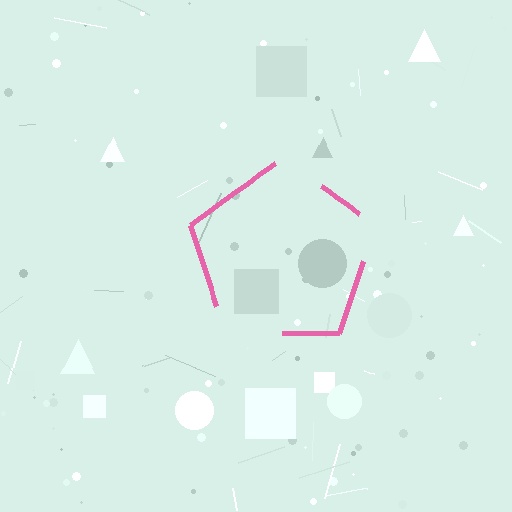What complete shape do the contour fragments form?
The contour fragments form a pentagon.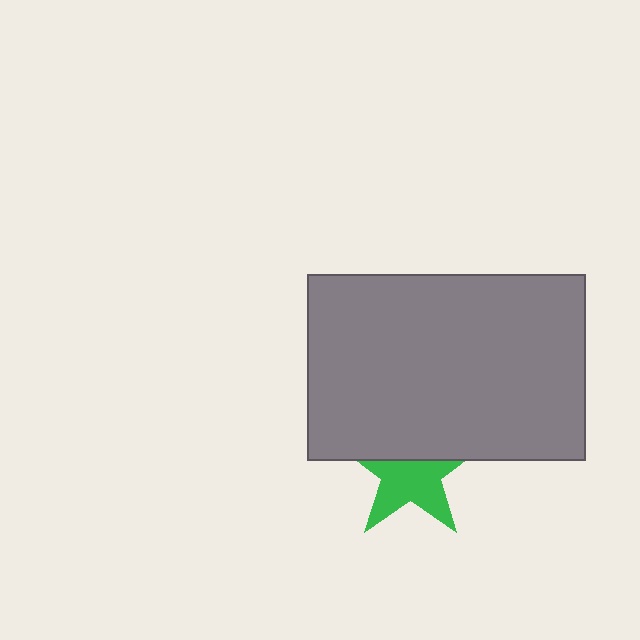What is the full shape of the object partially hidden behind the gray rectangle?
The partially hidden object is a green star.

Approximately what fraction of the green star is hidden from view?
Roughly 43% of the green star is hidden behind the gray rectangle.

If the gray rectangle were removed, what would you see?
You would see the complete green star.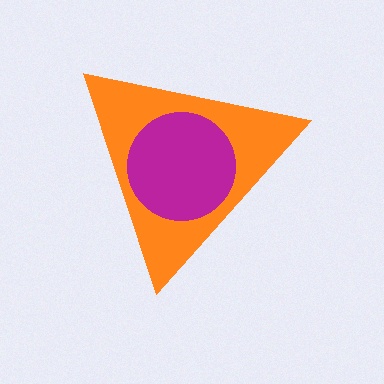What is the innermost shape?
The magenta circle.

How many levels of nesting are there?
2.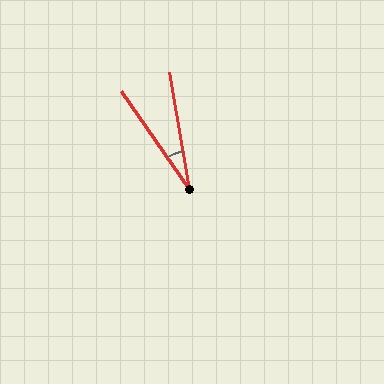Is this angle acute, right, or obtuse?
It is acute.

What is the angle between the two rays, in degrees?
Approximately 25 degrees.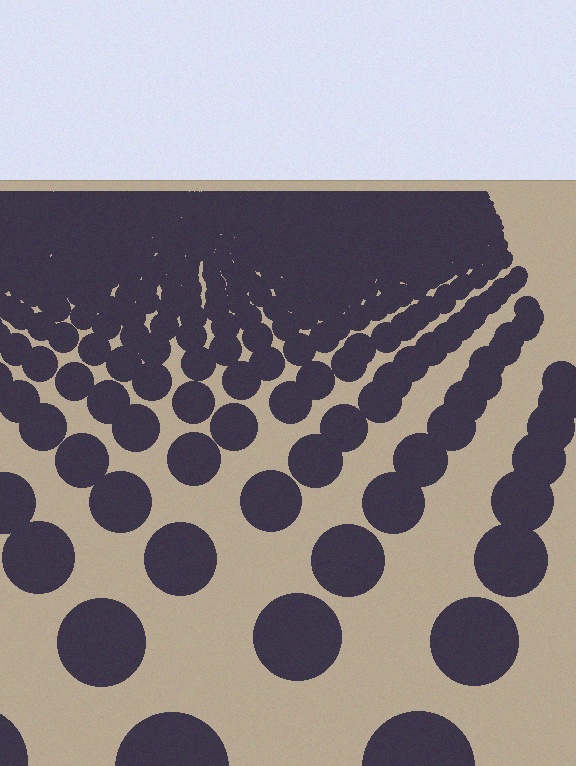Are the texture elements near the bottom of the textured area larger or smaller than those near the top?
Larger. Near the bottom, elements are closer to the viewer and appear at a bigger on-screen size.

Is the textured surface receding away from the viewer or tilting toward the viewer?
The surface is receding away from the viewer. Texture elements get smaller and denser toward the top.